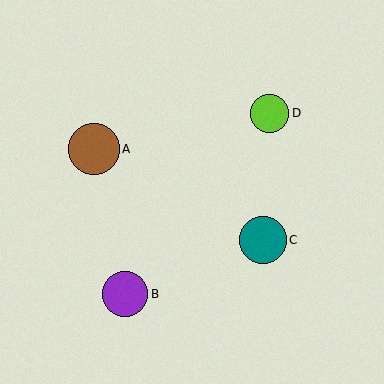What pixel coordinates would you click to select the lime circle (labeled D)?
Click at (269, 113) to select the lime circle D.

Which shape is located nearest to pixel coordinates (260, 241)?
The teal circle (labeled C) at (263, 240) is nearest to that location.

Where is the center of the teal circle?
The center of the teal circle is at (263, 240).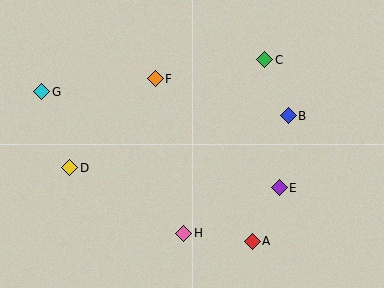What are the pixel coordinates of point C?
Point C is at (265, 60).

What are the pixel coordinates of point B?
Point B is at (288, 115).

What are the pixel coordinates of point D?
Point D is at (70, 168).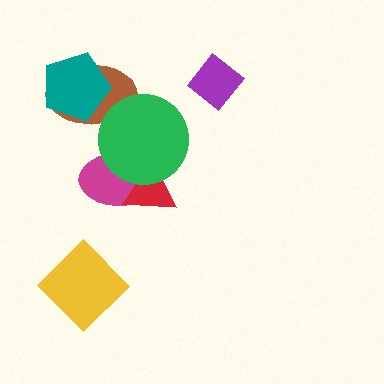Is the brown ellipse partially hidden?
Yes, it is partially covered by another shape.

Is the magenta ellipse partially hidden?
Yes, it is partially covered by another shape.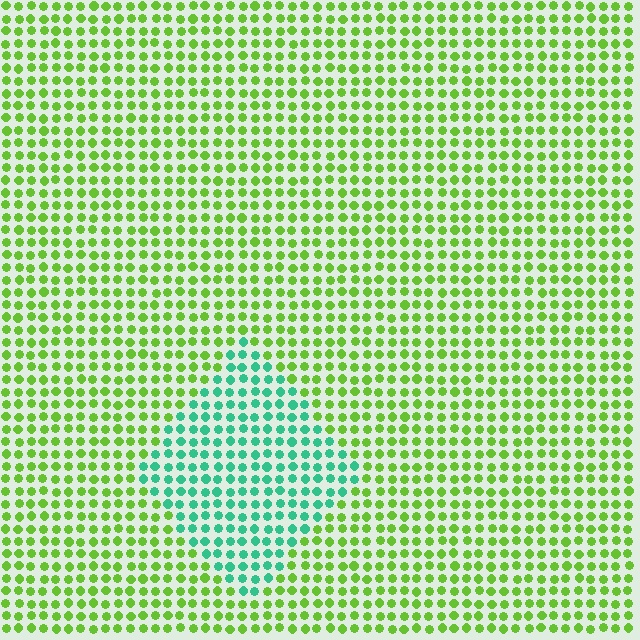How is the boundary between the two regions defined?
The boundary is defined purely by a slight shift in hue (about 59 degrees). Spacing, size, and orientation are identical on both sides.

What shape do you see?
I see a diamond.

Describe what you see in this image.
The image is filled with small lime elements in a uniform arrangement. A diamond-shaped region is visible where the elements are tinted to a slightly different hue, forming a subtle color boundary.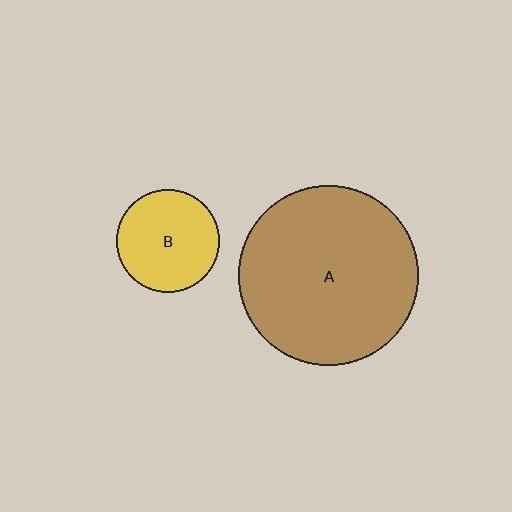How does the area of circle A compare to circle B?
Approximately 3.1 times.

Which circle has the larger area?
Circle A (brown).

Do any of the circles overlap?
No, none of the circles overlap.